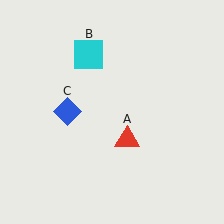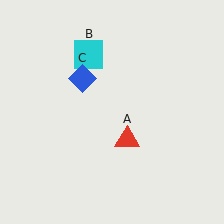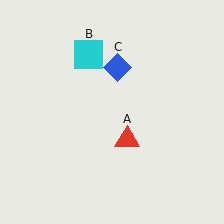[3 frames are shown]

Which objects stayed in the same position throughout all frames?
Red triangle (object A) and cyan square (object B) remained stationary.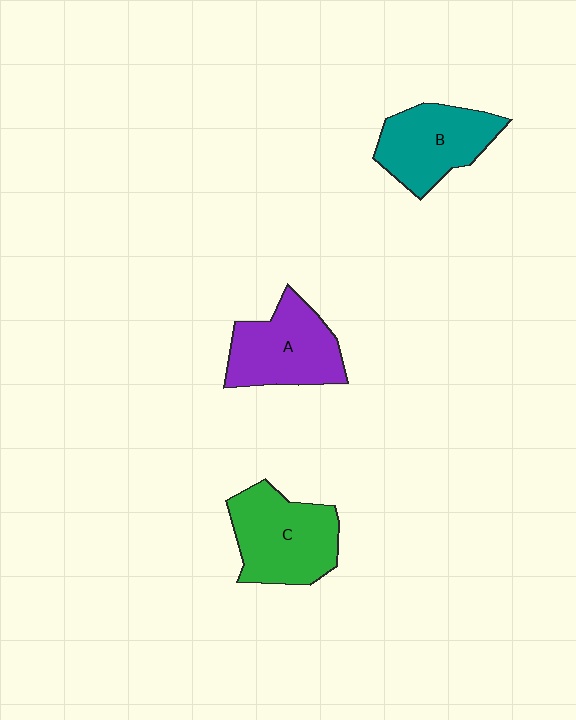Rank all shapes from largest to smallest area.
From largest to smallest: C (green), A (purple), B (teal).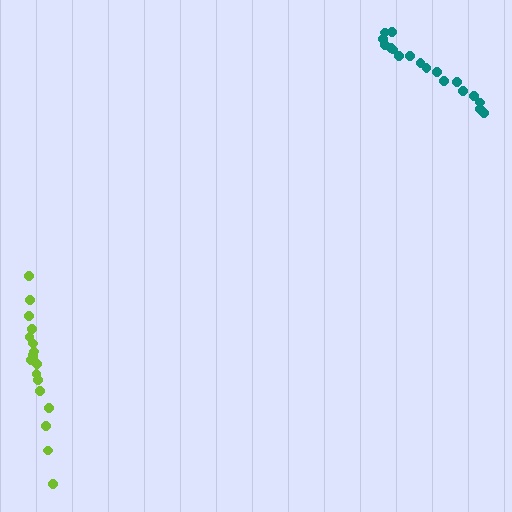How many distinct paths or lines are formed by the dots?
There are 2 distinct paths.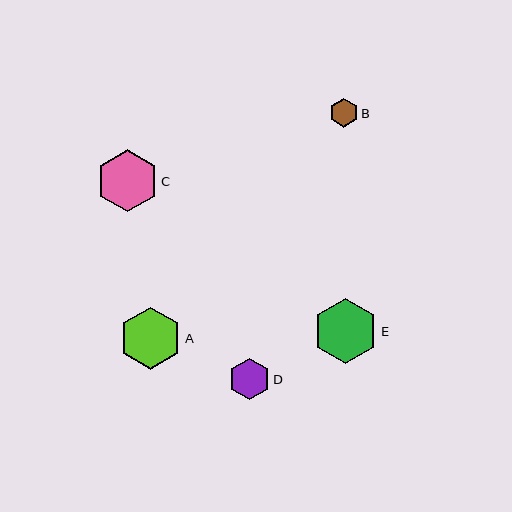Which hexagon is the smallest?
Hexagon B is the smallest with a size of approximately 29 pixels.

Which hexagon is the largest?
Hexagon E is the largest with a size of approximately 65 pixels.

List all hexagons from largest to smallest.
From largest to smallest: E, A, C, D, B.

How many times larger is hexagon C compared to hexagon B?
Hexagon C is approximately 2.2 times the size of hexagon B.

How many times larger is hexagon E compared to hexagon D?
Hexagon E is approximately 1.6 times the size of hexagon D.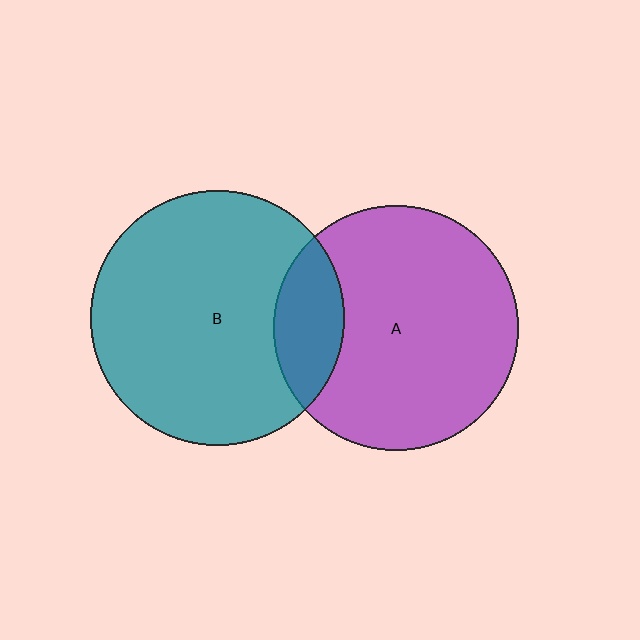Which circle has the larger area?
Circle B (teal).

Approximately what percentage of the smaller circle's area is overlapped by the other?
Approximately 20%.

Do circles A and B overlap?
Yes.